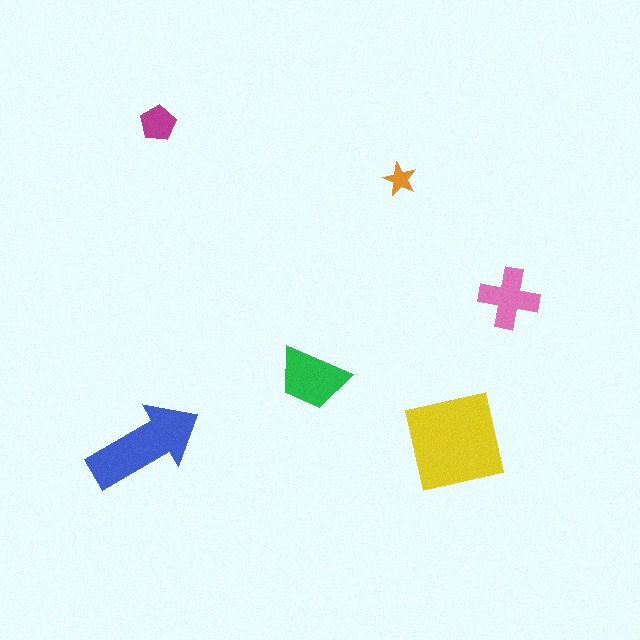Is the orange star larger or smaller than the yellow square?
Smaller.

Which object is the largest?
The yellow square.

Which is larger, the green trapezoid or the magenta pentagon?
The green trapezoid.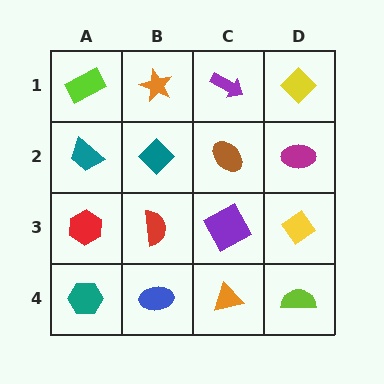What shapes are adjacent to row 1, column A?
A teal trapezoid (row 2, column A), an orange star (row 1, column B).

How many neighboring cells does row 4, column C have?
3.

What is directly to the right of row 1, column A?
An orange star.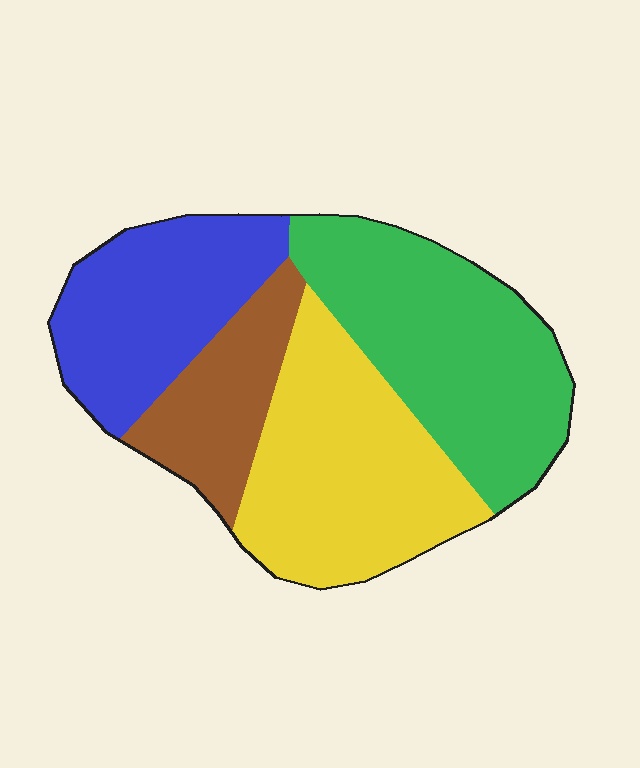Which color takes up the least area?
Brown, at roughly 15%.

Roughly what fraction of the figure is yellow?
Yellow covers about 30% of the figure.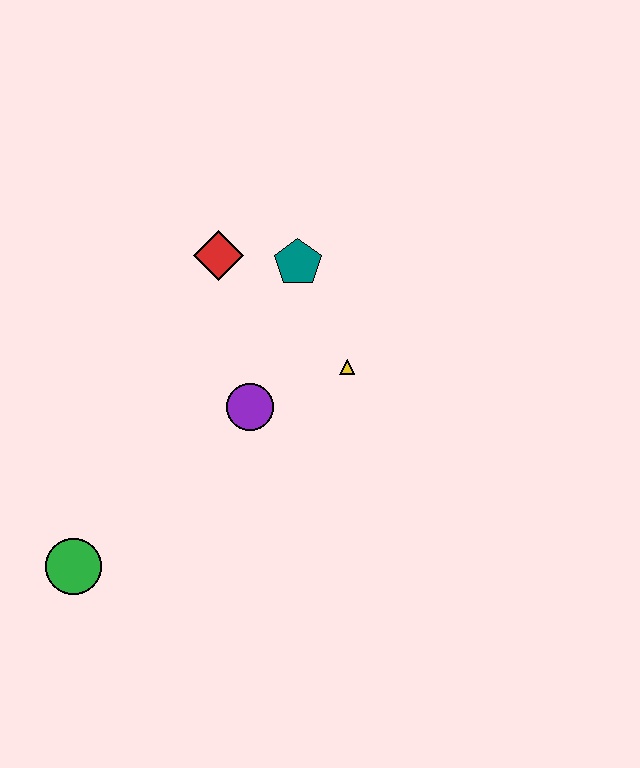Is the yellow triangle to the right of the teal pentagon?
Yes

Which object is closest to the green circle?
The purple circle is closest to the green circle.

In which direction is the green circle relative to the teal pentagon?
The green circle is below the teal pentagon.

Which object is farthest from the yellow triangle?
The green circle is farthest from the yellow triangle.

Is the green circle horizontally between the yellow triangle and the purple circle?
No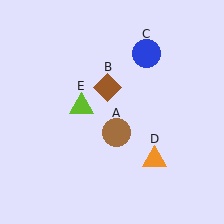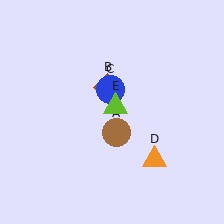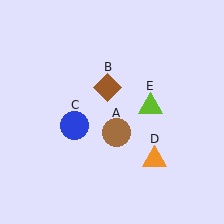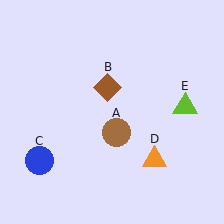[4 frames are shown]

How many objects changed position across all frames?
2 objects changed position: blue circle (object C), lime triangle (object E).